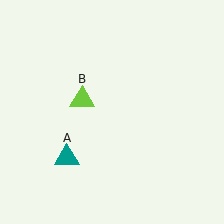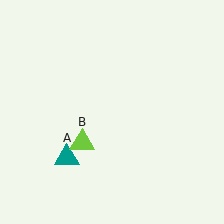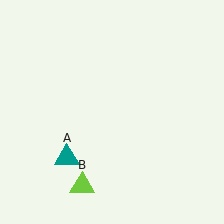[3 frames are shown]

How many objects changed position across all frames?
1 object changed position: lime triangle (object B).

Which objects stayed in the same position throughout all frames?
Teal triangle (object A) remained stationary.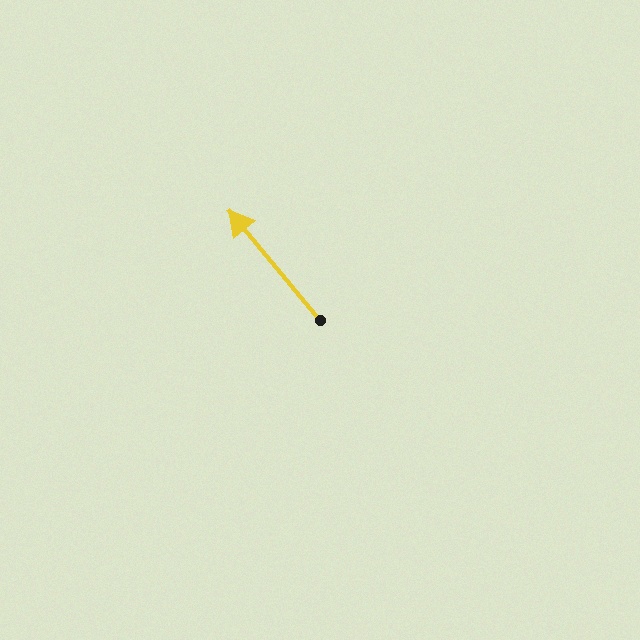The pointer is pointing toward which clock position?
Roughly 11 o'clock.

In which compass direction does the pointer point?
Northwest.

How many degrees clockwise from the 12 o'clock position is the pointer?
Approximately 320 degrees.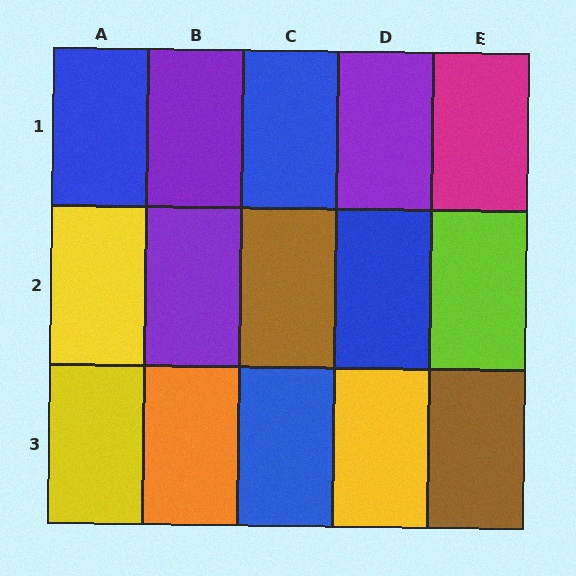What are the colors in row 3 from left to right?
Yellow, orange, blue, yellow, brown.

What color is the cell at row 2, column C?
Brown.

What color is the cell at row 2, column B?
Purple.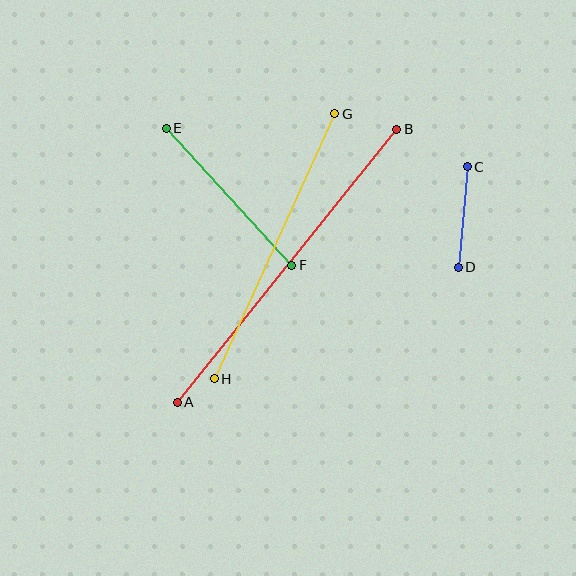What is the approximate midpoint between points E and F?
The midpoint is at approximately (229, 197) pixels.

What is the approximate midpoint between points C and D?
The midpoint is at approximately (463, 217) pixels.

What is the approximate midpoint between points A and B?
The midpoint is at approximately (287, 266) pixels.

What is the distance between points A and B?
The distance is approximately 350 pixels.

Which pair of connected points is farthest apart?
Points A and B are farthest apart.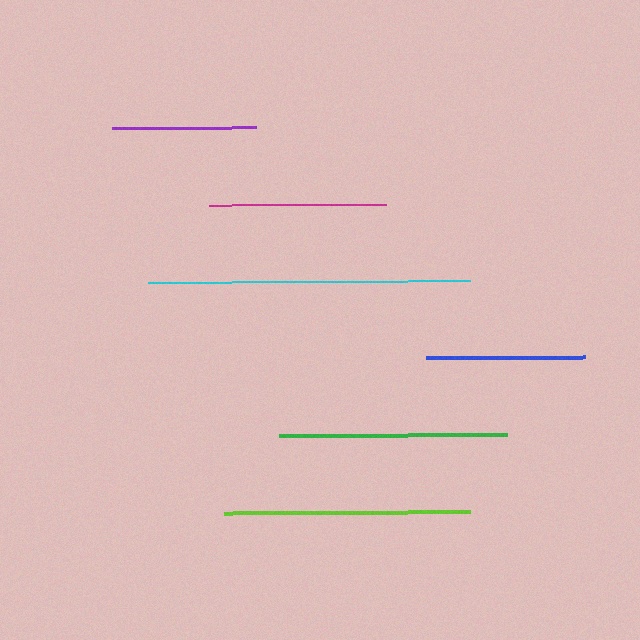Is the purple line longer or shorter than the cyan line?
The cyan line is longer than the purple line.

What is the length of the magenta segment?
The magenta segment is approximately 178 pixels long.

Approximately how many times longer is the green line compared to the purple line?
The green line is approximately 1.6 times the length of the purple line.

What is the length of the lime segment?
The lime segment is approximately 246 pixels long.